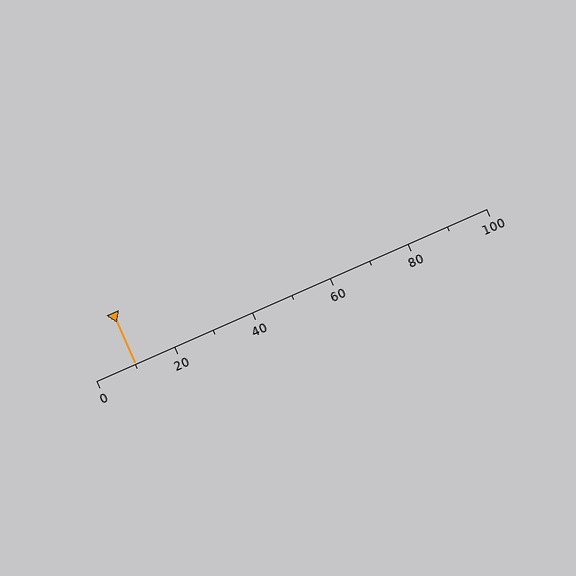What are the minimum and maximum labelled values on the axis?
The axis runs from 0 to 100.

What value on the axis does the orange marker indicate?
The marker indicates approximately 10.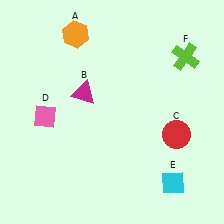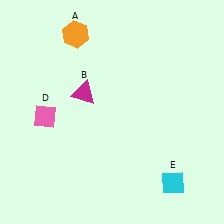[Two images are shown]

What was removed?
The red circle (C), the lime cross (F) were removed in Image 2.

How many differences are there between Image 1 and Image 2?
There are 2 differences between the two images.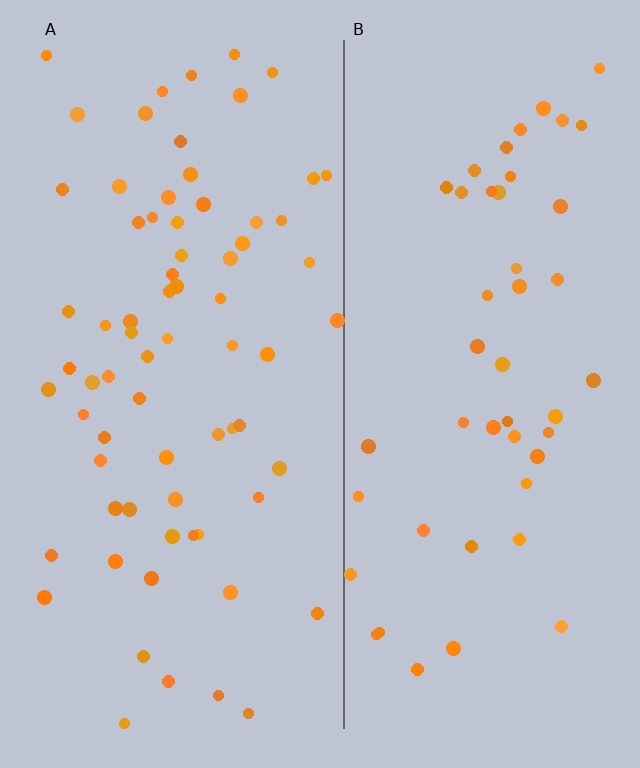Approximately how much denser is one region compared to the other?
Approximately 1.5× — region A over region B.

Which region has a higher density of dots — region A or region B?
A (the left).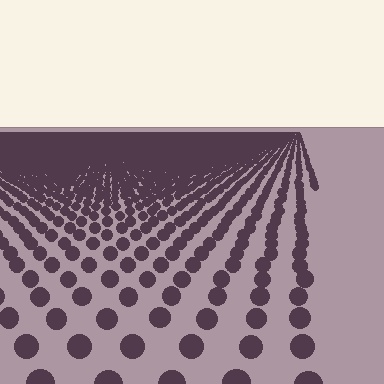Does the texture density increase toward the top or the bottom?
Density increases toward the top.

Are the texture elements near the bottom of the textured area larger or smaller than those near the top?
Larger. Near the bottom, elements are closer to the viewer and appear at a bigger on-screen size.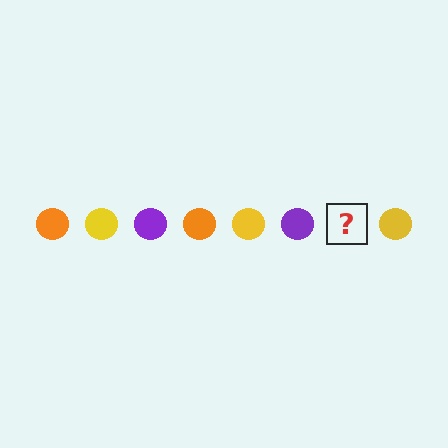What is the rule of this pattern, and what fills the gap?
The rule is that the pattern cycles through orange, yellow, purple circles. The gap should be filled with an orange circle.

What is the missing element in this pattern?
The missing element is an orange circle.